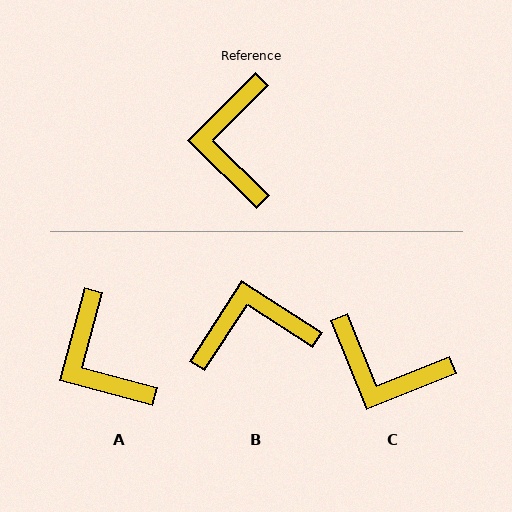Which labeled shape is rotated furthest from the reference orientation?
B, about 78 degrees away.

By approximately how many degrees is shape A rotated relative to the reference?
Approximately 30 degrees counter-clockwise.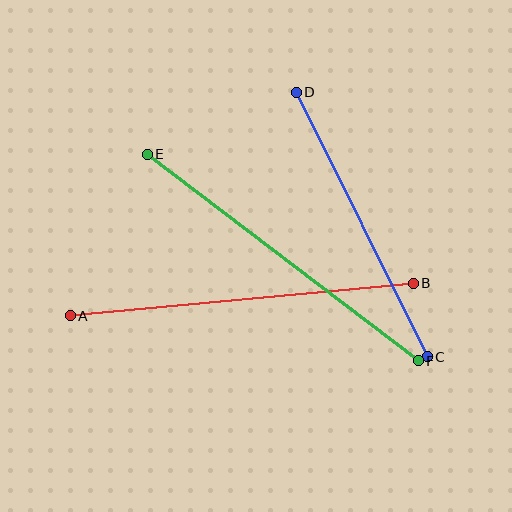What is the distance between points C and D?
The distance is approximately 295 pixels.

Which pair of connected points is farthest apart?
Points A and B are farthest apart.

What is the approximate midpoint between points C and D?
The midpoint is at approximately (362, 225) pixels.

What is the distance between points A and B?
The distance is approximately 345 pixels.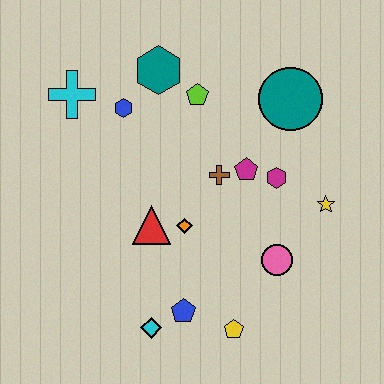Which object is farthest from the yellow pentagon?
The cyan cross is farthest from the yellow pentagon.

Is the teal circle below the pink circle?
No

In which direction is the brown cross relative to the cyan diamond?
The brown cross is above the cyan diamond.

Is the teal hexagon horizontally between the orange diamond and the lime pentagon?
No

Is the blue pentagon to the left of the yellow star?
Yes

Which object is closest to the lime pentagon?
The teal hexagon is closest to the lime pentagon.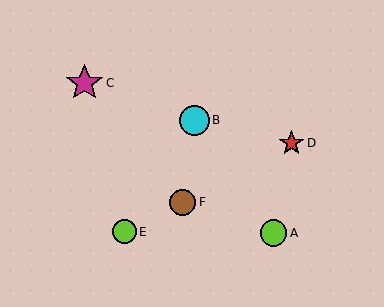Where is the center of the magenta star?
The center of the magenta star is at (85, 83).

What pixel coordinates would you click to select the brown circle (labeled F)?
Click at (183, 202) to select the brown circle F.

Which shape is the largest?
The magenta star (labeled C) is the largest.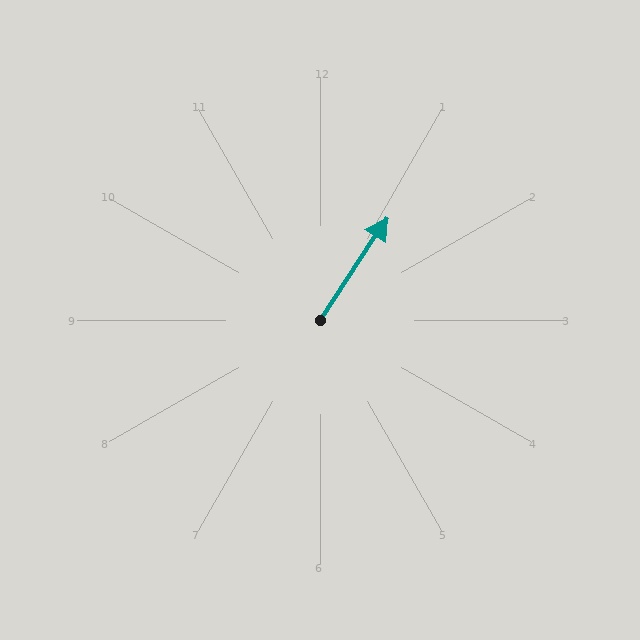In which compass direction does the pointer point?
Northeast.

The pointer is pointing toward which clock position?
Roughly 1 o'clock.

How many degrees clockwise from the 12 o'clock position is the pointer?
Approximately 33 degrees.